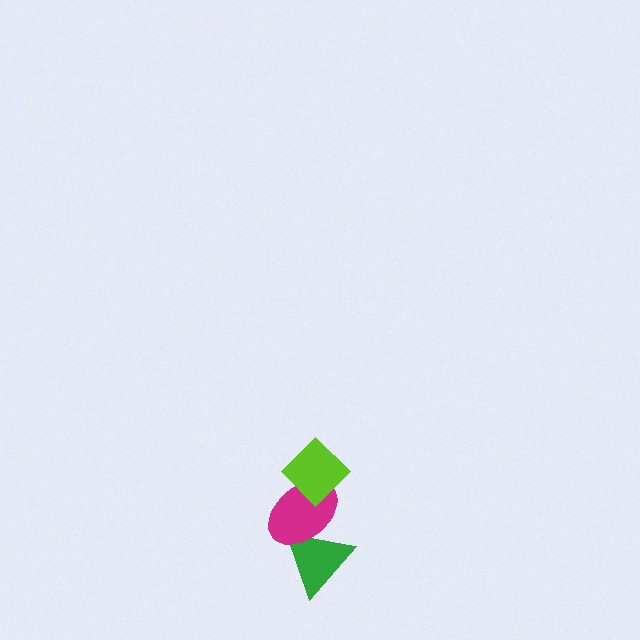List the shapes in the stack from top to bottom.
From top to bottom: the lime diamond, the magenta ellipse, the green triangle.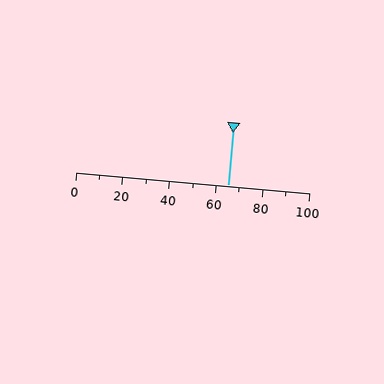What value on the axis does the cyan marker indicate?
The marker indicates approximately 65.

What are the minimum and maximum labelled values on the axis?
The axis runs from 0 to 100.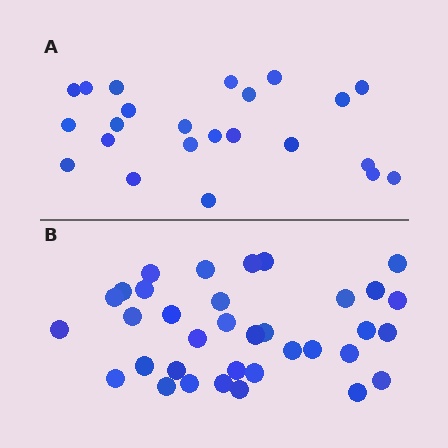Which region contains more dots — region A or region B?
Region B (the bottom region) has more dots.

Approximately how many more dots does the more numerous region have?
Region B has roughly 12 or so more dots than region A.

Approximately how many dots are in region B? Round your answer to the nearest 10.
About 40 dots. (The exact count is 35, which rounds to 40.)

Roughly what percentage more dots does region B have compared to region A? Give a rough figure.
About 50% more.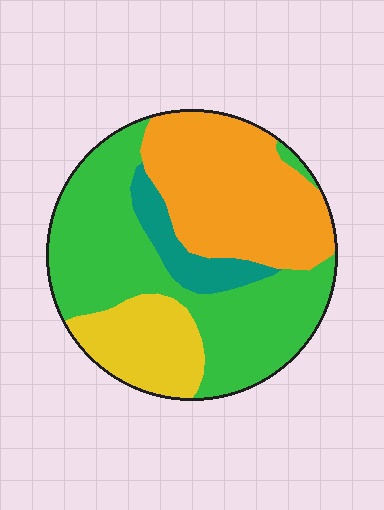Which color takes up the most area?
Green, at roughly 45%.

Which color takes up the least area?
Teal, at roughly 10%.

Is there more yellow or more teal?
Yellow.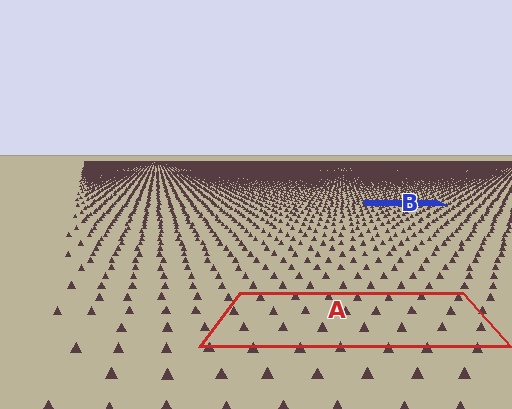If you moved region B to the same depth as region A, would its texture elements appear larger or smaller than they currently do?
They would appear larger. At a closer depth, the same texture elements are projected at a bigger on-screen size.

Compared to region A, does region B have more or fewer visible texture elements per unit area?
Region B has more texture elements per unit area — they are packed more densely because it is farther away.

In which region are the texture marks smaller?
The texture marks are smaller in region B, because it is farther away.